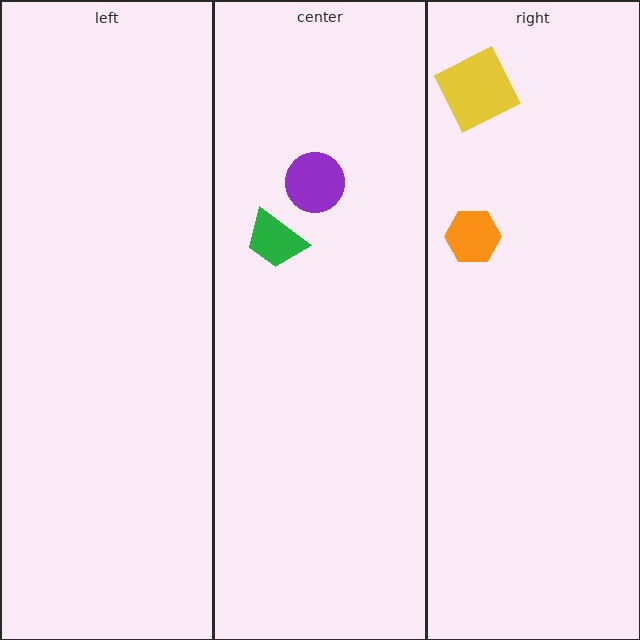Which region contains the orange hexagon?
The right region.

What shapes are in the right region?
The orange hexagon, the yellow square.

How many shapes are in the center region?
2.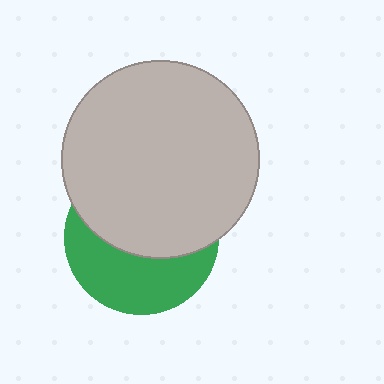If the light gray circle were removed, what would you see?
You would see the complete green circle.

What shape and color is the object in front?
The object in front is a light gray circle.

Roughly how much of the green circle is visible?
A small part of it is visible (roughly 43%).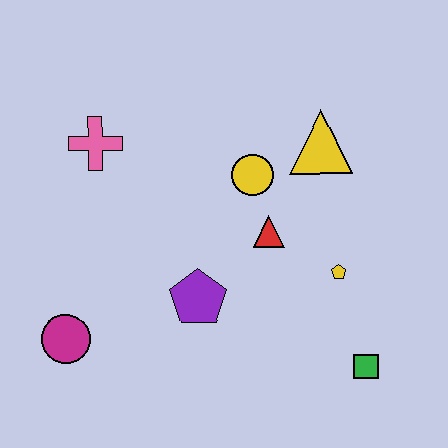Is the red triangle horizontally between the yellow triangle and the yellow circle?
Yes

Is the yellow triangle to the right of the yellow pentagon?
No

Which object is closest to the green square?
The yellow pentagon is closest to the green square.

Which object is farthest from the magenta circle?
The yellow triangle is farthest from the magenta circle.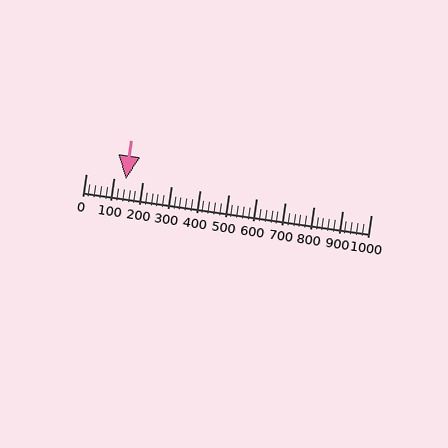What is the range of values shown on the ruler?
The ruler shows values from 0 to 1000.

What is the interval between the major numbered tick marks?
The major tick marks are spaced 100 units apart.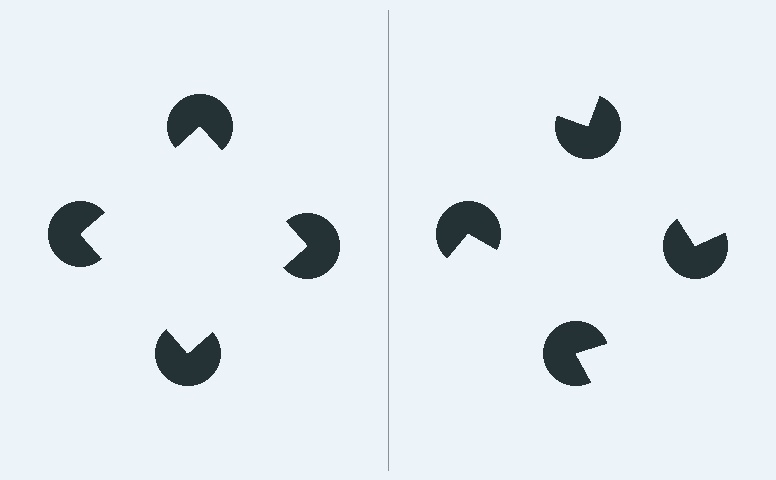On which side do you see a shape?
An illusory square appears on the left side. On the right side the wedge cuts are rotated, so no coherent shape forms.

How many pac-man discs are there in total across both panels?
8 — 4 on each side.